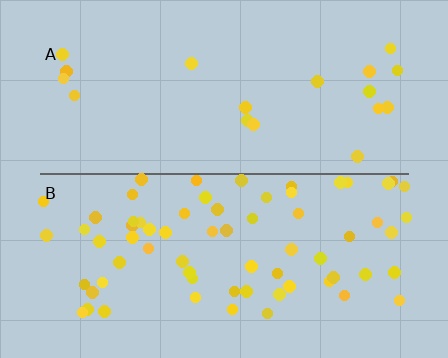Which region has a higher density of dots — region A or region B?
B (the bottom).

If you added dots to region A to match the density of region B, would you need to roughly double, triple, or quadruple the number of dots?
Approximately quadruple.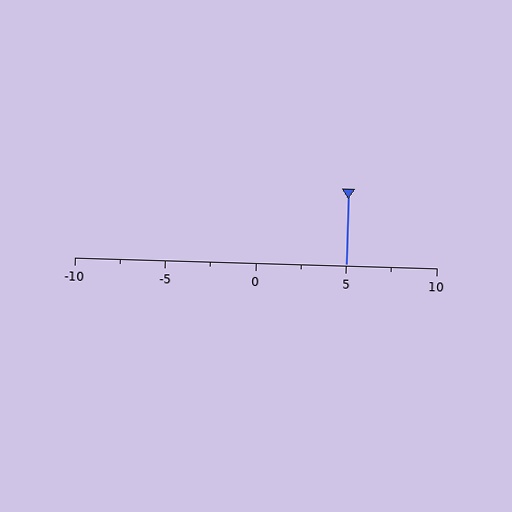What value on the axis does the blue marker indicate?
The marker indicates approximately 5.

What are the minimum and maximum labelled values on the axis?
The axis runs from -10 to 10.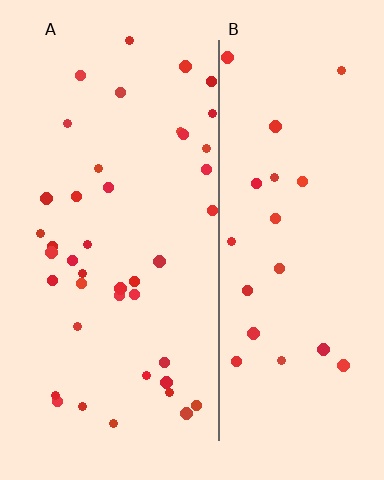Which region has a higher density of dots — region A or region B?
A (the left).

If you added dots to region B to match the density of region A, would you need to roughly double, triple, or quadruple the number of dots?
Approximately double.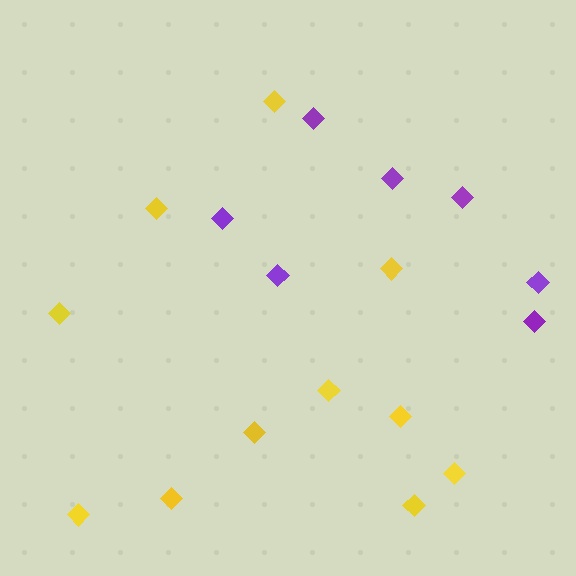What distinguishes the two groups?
There are 2 groups: one group of purple diamonds (7) and one group of yellow diamonds (11).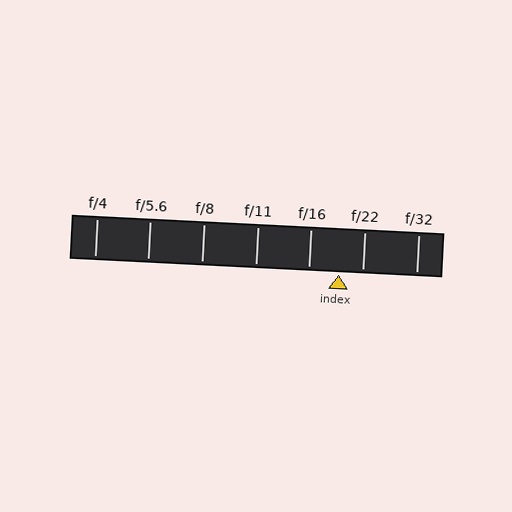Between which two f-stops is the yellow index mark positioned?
The index mark is between f/16 and f/22.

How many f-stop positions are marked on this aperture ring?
There are 7 f-stop positions marked.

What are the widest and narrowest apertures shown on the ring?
The widest aperture shown is f/4 and the narrowest is f/32.